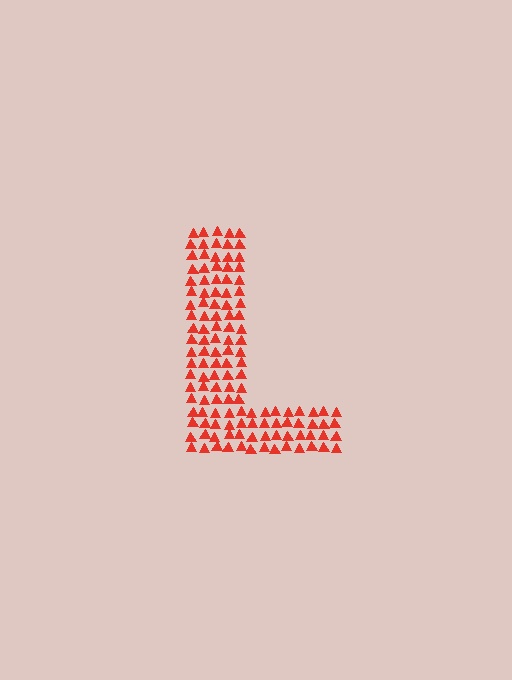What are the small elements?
The small elements are triangles.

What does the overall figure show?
The overall figure shows the letter L.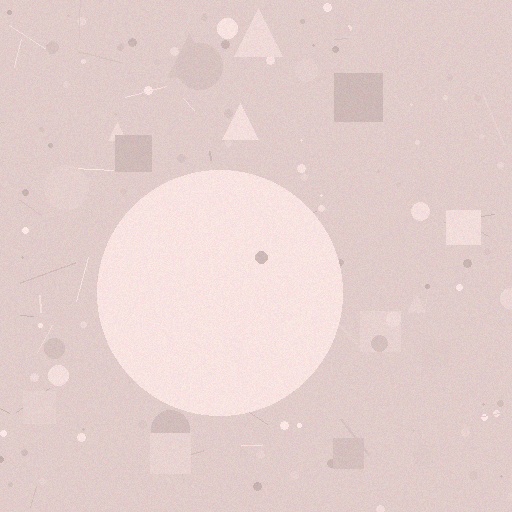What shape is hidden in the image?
A circle is hidden in the image.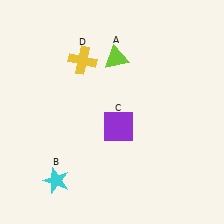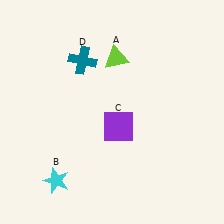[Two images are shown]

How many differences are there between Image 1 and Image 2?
There is 1 difference between the two images.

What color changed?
The cross (D) changed from yellow in Image 1 to teal in Image 2.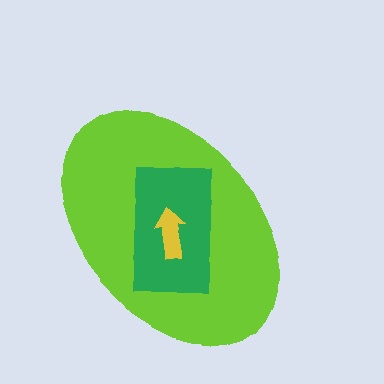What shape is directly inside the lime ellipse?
The green rectangle.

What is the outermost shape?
The lime ellipse.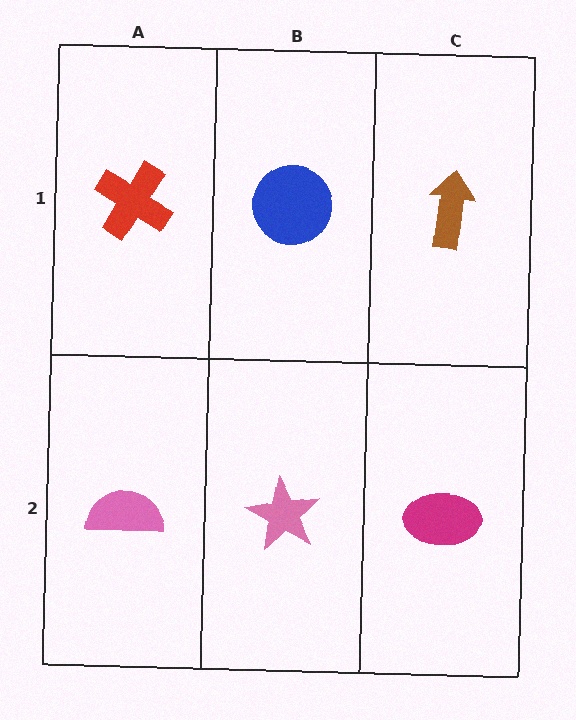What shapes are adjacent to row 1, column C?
A magenta ellipse (row 2, column C), a blue circle (row 1, column B).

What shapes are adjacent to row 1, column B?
A pink star (row 2, column B), a red cross (row 1, column A), a brown arrow (row 1, column C).